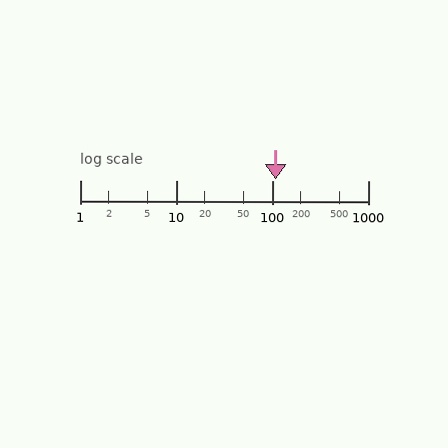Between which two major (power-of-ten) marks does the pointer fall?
The pointer is between 100 and 1000.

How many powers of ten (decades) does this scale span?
The scale spans 3 decades, from 1 to 1000.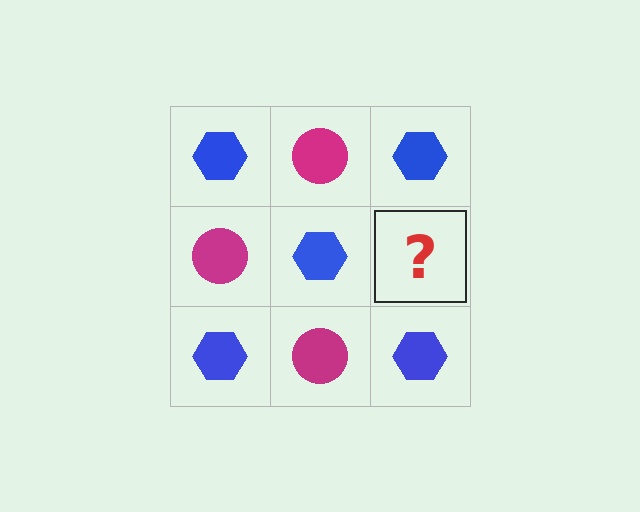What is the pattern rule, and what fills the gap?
The rule is that it alternates blue hexagon and magenta circle in a checkerboard pattern. The gap should be filled with a magenta circle.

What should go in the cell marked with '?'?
The missing cell should contain a magenta circle.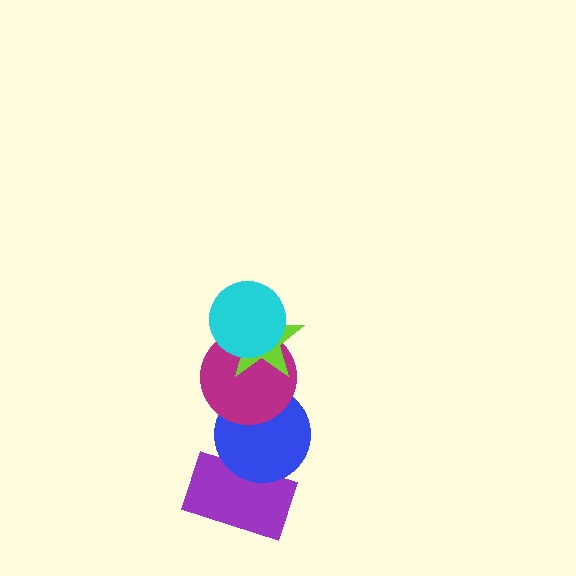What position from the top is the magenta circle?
The magenta circle is 3rd from the top.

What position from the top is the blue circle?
The blue circle is 4th from the top.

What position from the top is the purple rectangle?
The purple rectangle is 5th from the top.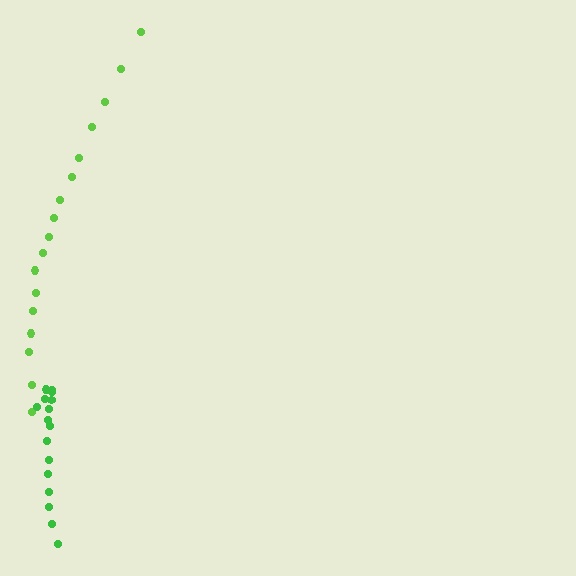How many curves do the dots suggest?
There are 2 distinct paths.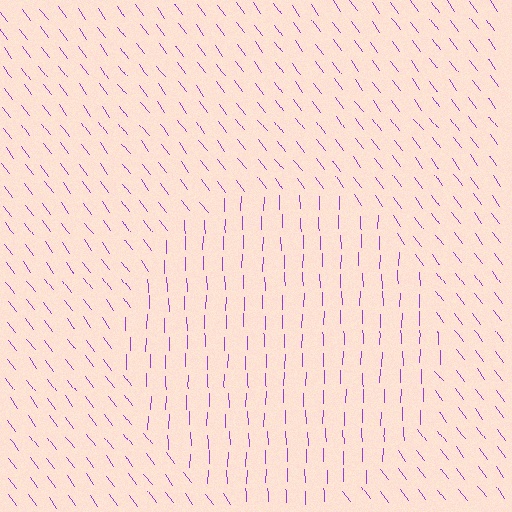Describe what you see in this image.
The image is filled with small purple line segments. A circle region in the image has lines oriented differently from the surrounding lines, creating a visible texture boundary.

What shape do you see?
I see a circle.